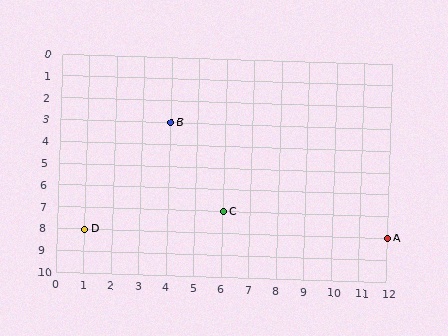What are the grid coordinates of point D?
Point D is at grid coordinates (1, 8).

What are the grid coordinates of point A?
Point A is at grid coordinates (12, 8).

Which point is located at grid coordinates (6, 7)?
Point C is at (6, 7).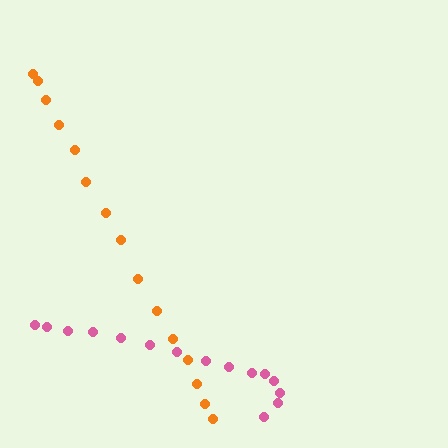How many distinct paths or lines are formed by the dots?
There are 2 distinct paths.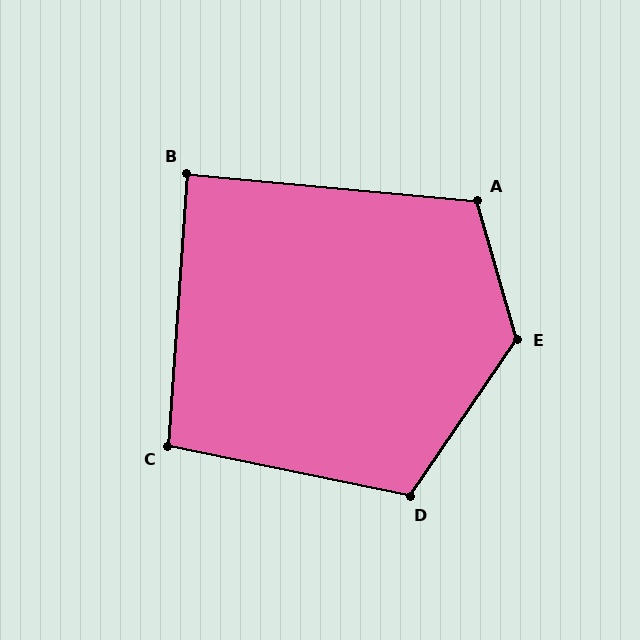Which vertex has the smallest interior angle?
B, at approximately 89 degrees.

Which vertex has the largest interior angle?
E, at approximately 130 degrees.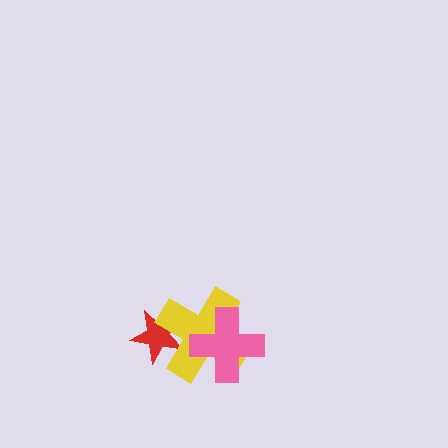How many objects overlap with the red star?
1 object overlaps with the red star.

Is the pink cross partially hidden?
No, no other shape covers it.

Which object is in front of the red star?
The yellow cross is in front of the red star.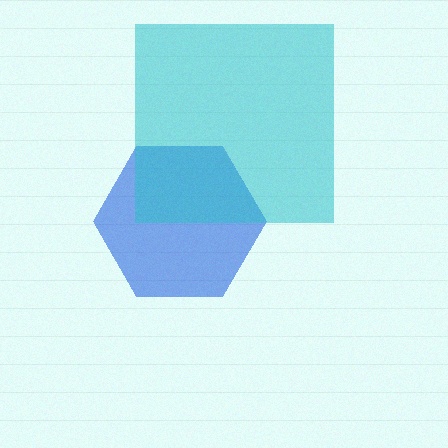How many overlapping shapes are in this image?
There are 2 overlapping shapes in the image.